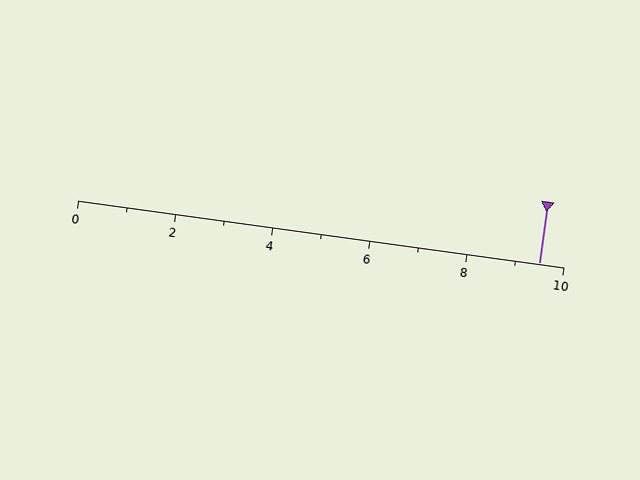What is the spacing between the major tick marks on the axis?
The major ticks are spaced 2 apart.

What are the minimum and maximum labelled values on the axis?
The axis runs from 0 to 10.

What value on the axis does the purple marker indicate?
The marker indicates approximately 9.5.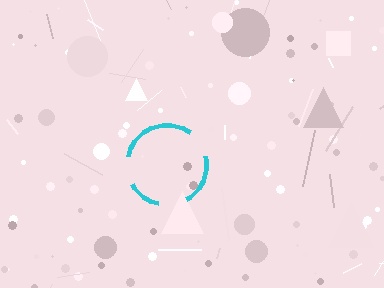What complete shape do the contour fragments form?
The contour fragments form a circle.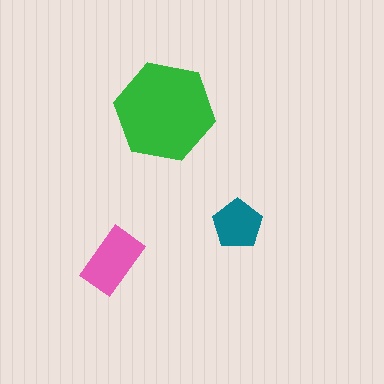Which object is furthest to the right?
The teal pentagon is rightmost.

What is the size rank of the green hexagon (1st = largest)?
1st.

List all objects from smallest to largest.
The teal pentagon, the pink rectangle, the green hexagon.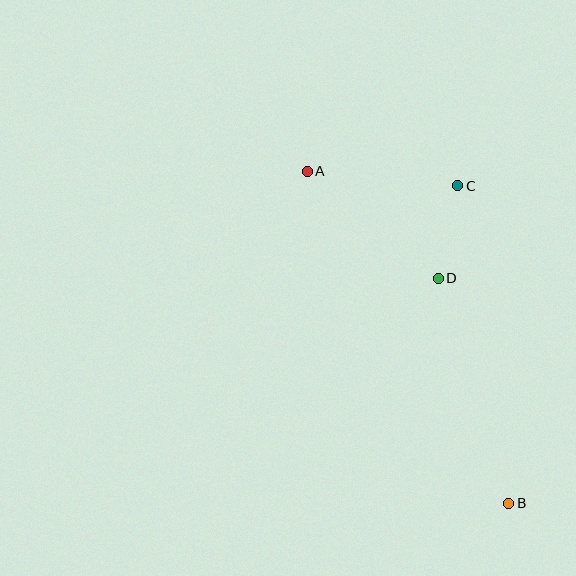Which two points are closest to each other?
Points C and D are closest to each other.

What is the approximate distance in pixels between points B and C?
The distance between B and C is approximately 321 pixels.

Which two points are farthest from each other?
Points A and B are farthest from each other.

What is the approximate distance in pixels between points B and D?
The distance between B and D is approximately 236 pixels.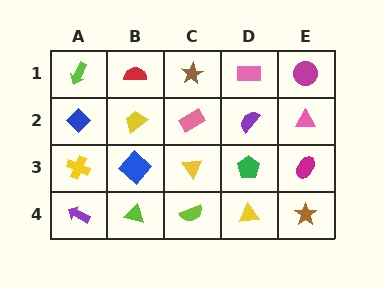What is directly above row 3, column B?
A yellow trapezoid.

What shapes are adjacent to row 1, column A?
A blue diamond (row 2, column A), a red semicircle (row 1, column B).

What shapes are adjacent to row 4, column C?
A yellow triangle (row 3, column C), a lime triangle (row 4, column B), a yellow triangle (row 4, column D).